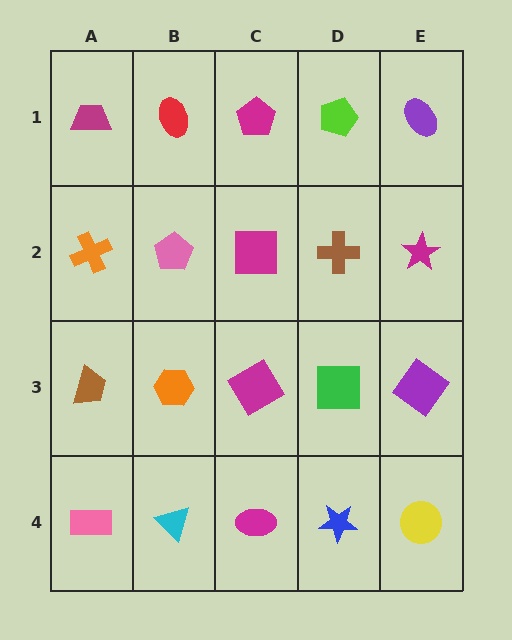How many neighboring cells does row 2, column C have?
4.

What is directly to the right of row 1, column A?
A red ellipse.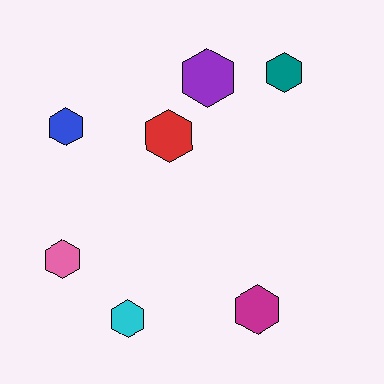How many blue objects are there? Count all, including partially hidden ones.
There is 1 blue object.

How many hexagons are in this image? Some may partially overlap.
There are 7 hexagons.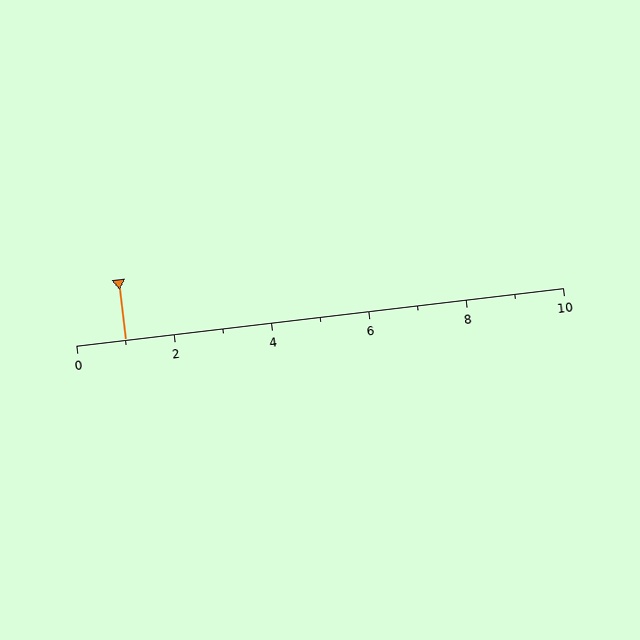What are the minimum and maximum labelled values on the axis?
The axis runs from 0 to 10.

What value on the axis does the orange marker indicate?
The marker indicates approximately 1.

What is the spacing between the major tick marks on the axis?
The major ticks are spaced 2 apart.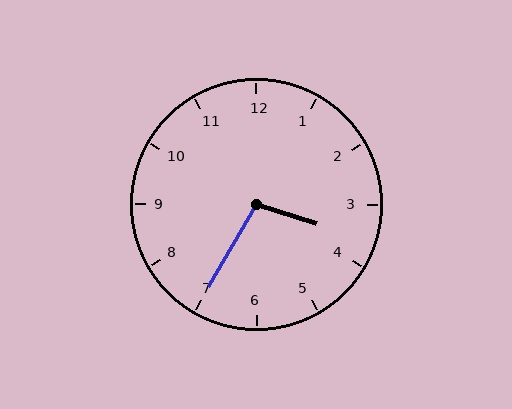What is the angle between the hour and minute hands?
Approximately 102 degrees.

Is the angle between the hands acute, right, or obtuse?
It is obtuse.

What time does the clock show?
3:35.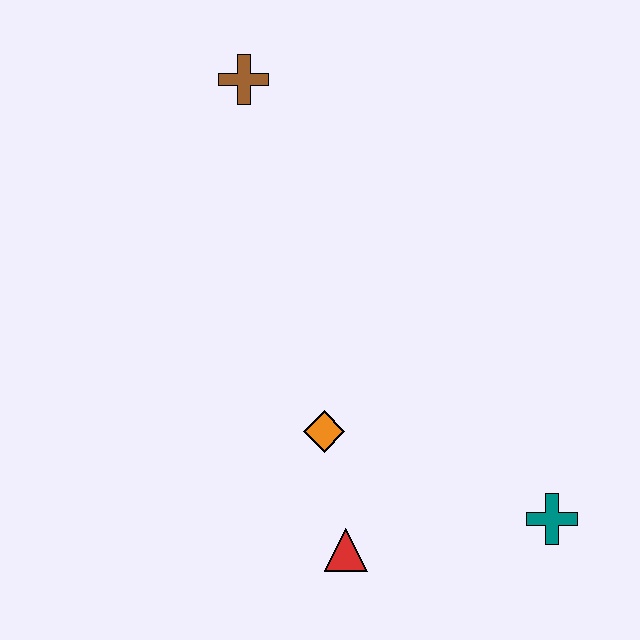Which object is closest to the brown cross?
The orange diamond is closest to the brown cross.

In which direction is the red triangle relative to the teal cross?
The red triangle is to the left of the teal cross.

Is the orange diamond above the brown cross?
No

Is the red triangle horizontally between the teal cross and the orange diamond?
Yes